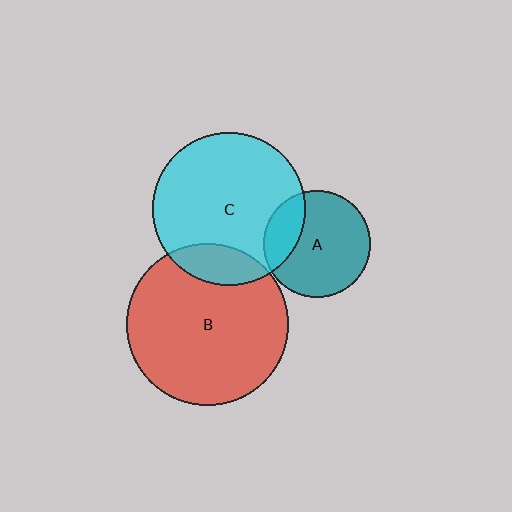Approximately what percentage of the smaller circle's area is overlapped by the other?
Approximately 25%.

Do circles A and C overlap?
Yes.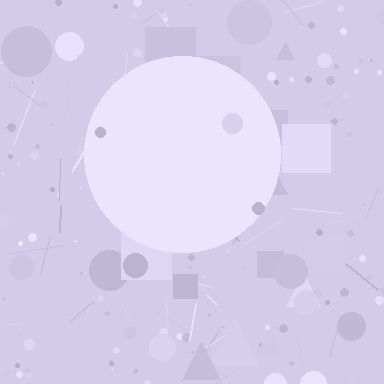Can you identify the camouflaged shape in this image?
The camouflaged shape is a circle.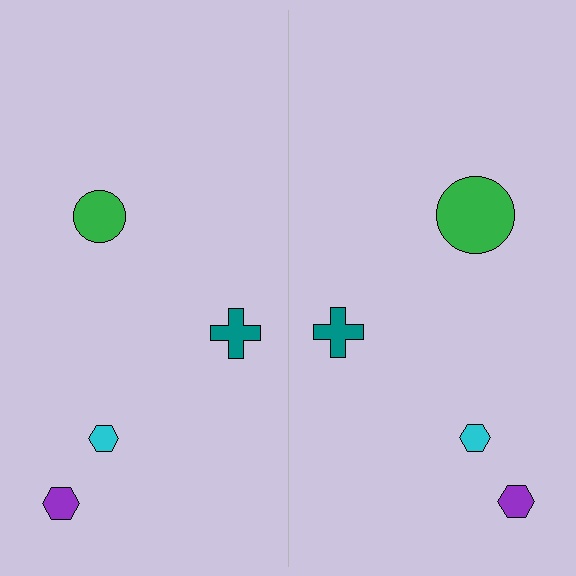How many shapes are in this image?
There are 8 shapes in this image.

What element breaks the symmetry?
The green circle on the right side has a different size than its mirror counterpart.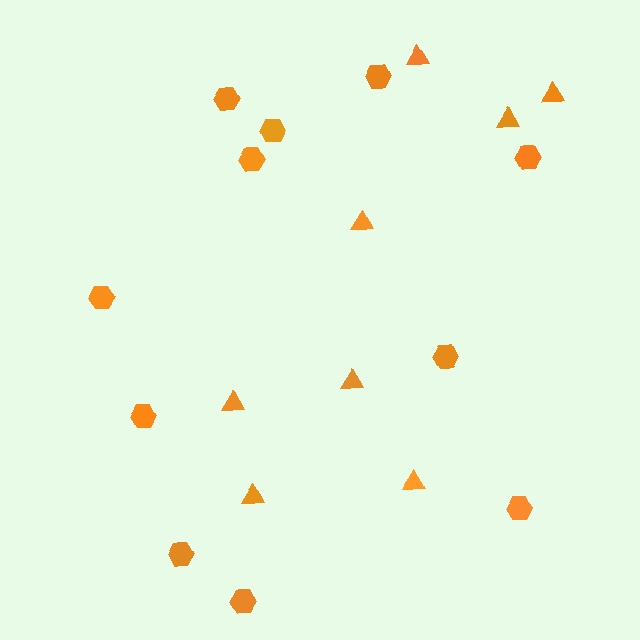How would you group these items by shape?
There are 2 groups: one group of hexagons (11) and one group of triangles (8).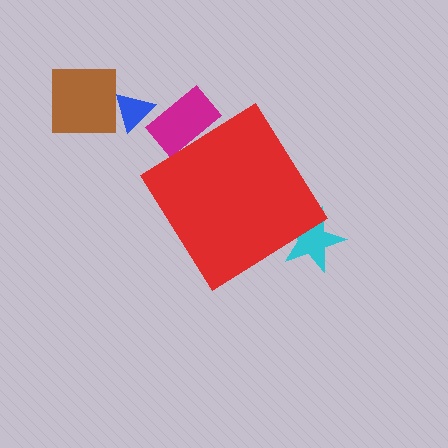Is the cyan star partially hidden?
Yes, the cyan star is partially hidden behind the red diamond.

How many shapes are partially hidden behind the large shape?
2 shapes are partially hidden.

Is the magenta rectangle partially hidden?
Yes, the magenta rectangle is partially hidden behind the red diamond.